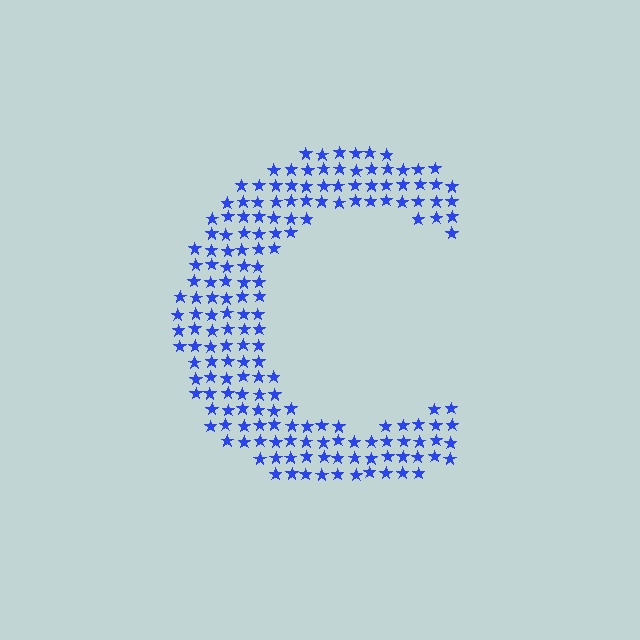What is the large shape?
The large shape is the letter C.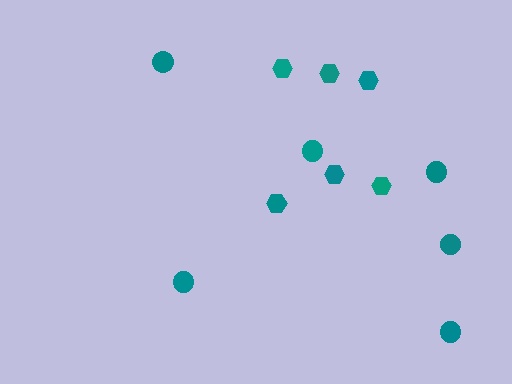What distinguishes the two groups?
There are 2 groups: one group of hexagons (6) and one group of circles (6).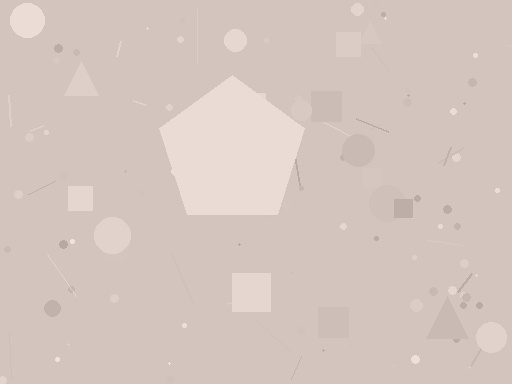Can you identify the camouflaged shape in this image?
The camouflaged shape is a pentagon.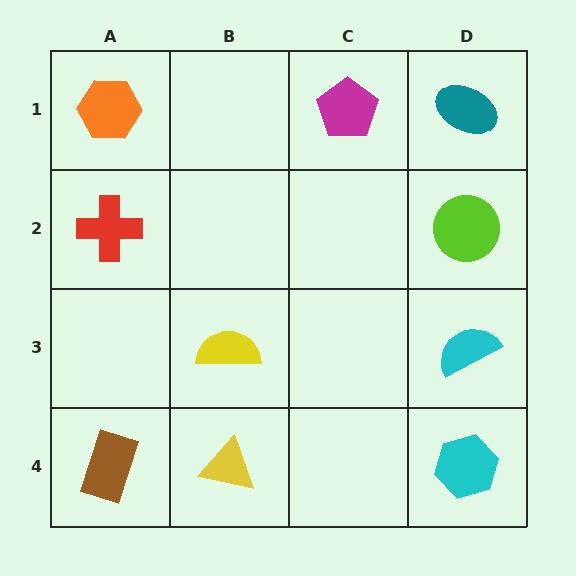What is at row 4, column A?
A brown rectangle.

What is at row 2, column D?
A lime circle.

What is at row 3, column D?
A cyan semicircle.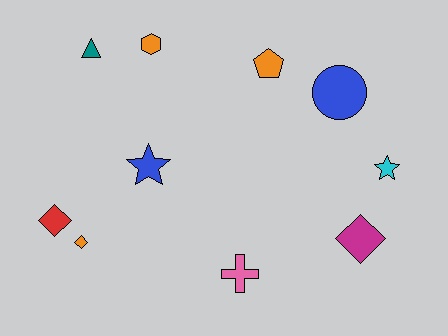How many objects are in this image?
There are 10 objects.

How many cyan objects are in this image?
There is 1 cyan object.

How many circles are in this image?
There is 1 circle.